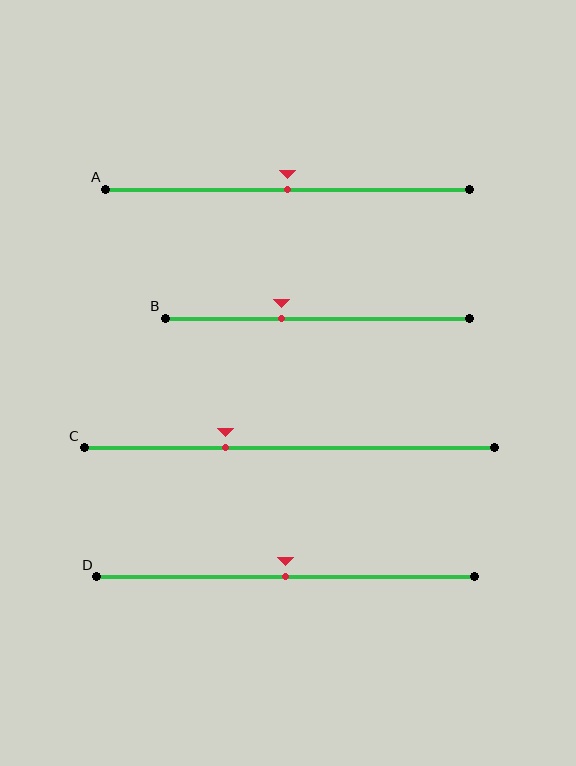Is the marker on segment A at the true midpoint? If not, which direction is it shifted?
Yes, the marker on segment A is at the true midpoint.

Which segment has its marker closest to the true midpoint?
Segment A has its marker closest to the true midpoint.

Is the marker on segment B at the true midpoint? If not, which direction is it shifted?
No, the marker on segment B is shifted to the left by about 12% of the segment length.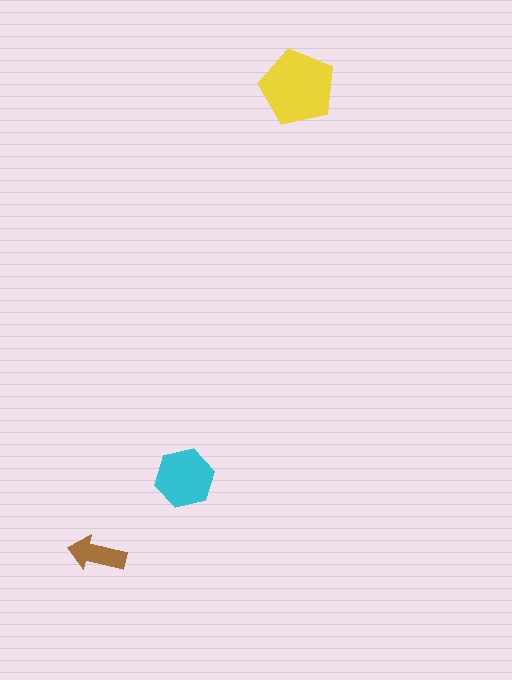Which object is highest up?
The yellow pentagon is topmost.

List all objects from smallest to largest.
The brown arrow, the cyan hexagon, the yellow pentagon.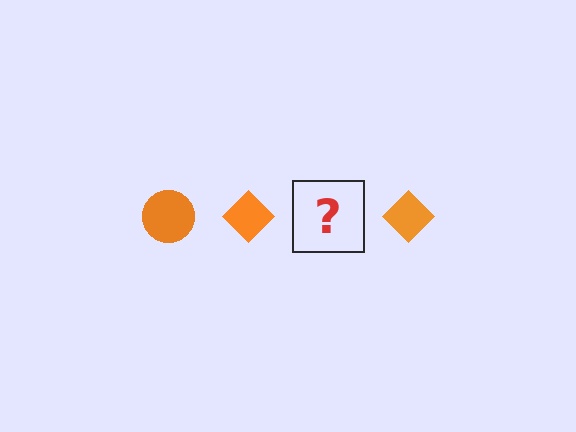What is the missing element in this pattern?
The missing element is an orange circle.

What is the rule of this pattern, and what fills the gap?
The rule is that the pattern cycles through circle, diamond shapes in orange. The gap should be filled with an orange circle.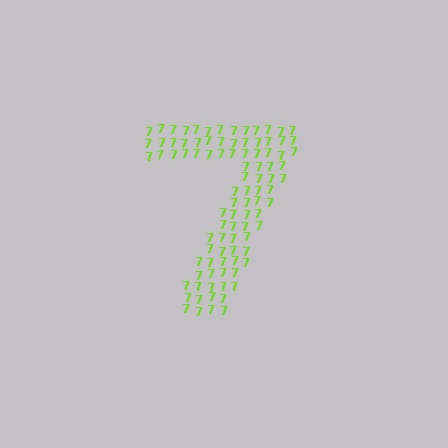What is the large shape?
The large shape is the digit 7.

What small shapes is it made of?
It is made of small digit 7's.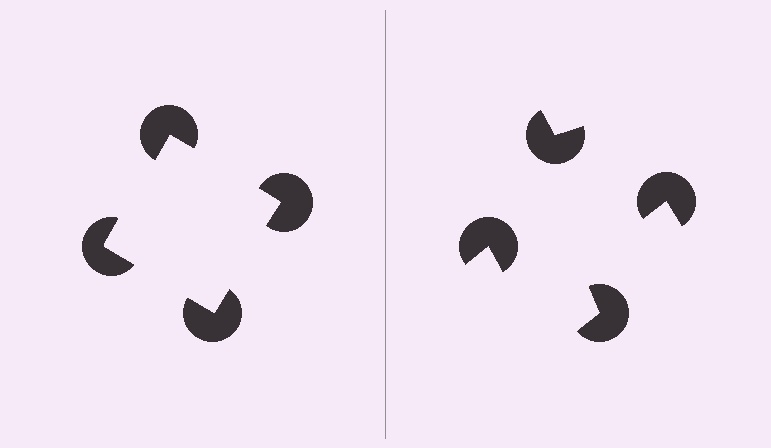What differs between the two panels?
The pac-man discs are positioned identically on both sides; only the wedge orientations differ. On the left they align to a square; on the right they are misaligned.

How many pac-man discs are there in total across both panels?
8 — 4 on each side.